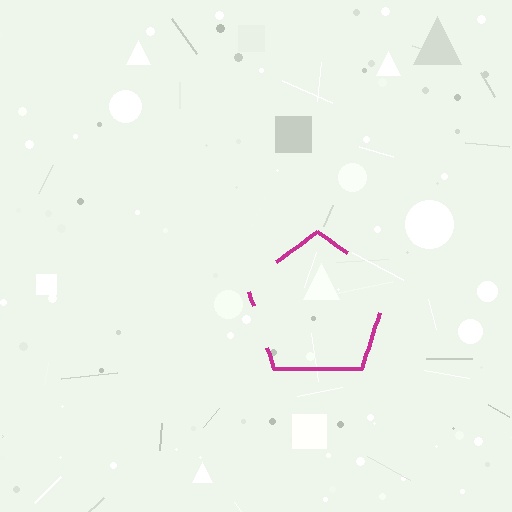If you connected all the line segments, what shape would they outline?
They would outline a pentagon.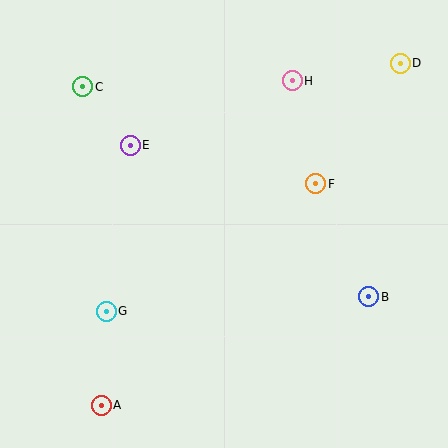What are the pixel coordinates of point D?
Point D is at (400, 63).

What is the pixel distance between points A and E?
The distance between A and E is 261 pixels.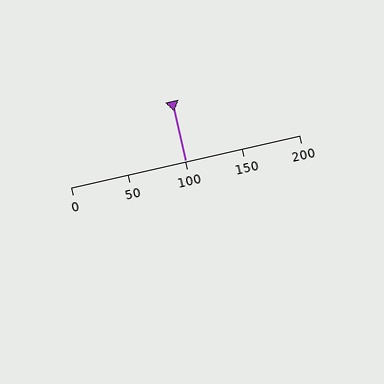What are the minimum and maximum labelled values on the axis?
The axis runs from 0 to 200.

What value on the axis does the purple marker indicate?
The marker indicates approximately 100.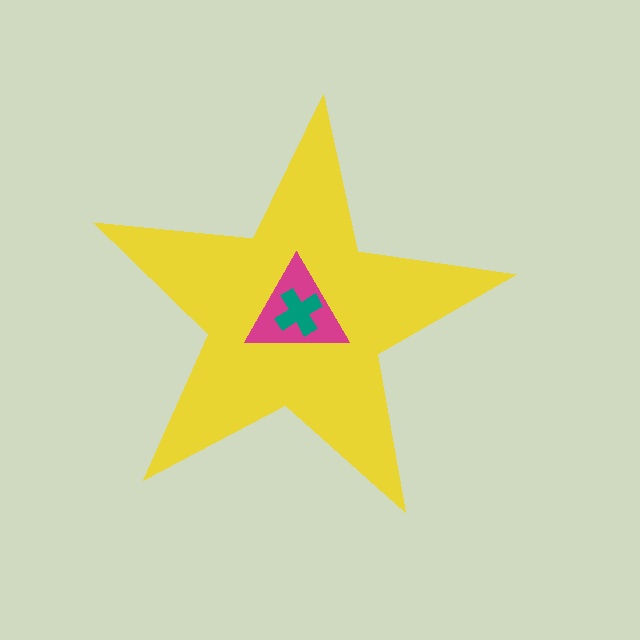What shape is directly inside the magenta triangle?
The teal cross.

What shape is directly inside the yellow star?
The magenta triangle.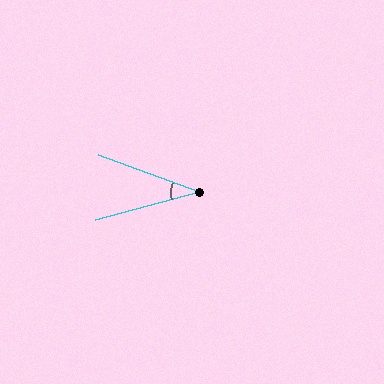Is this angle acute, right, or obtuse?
It is acute.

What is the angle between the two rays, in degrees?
Approximately 35 degrees.